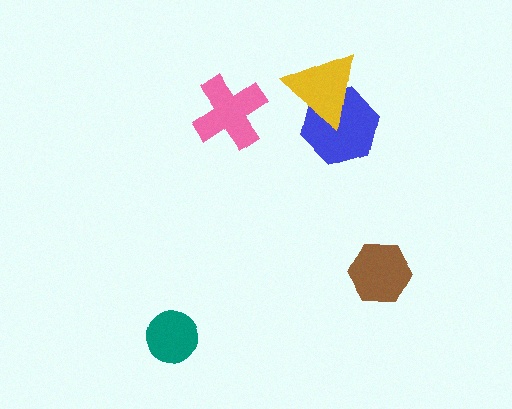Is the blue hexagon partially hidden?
Yes, it is partially covered by another shape.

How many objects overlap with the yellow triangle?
1 object overlaps with the yellow triangle.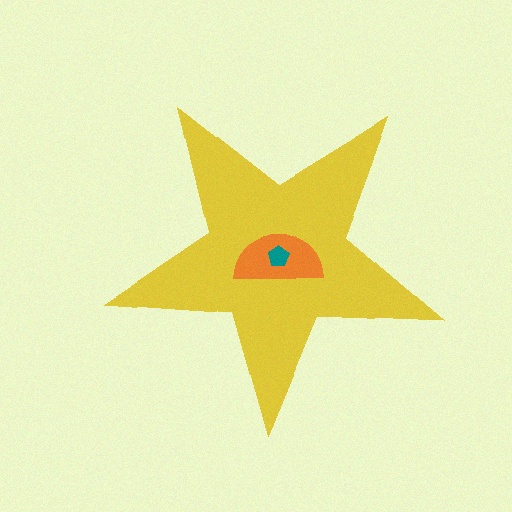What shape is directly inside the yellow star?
The orange semicircle.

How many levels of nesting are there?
3.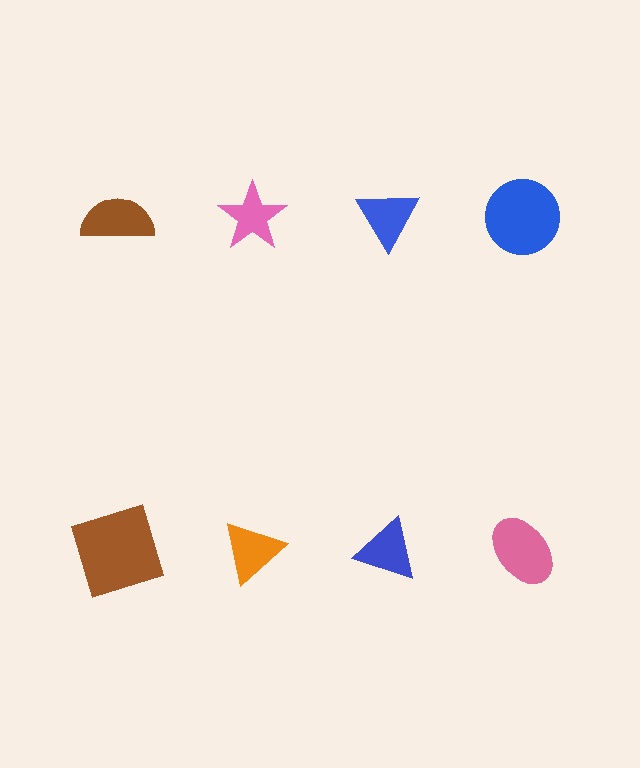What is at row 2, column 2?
An orange triangle.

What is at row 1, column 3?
A blue triangle.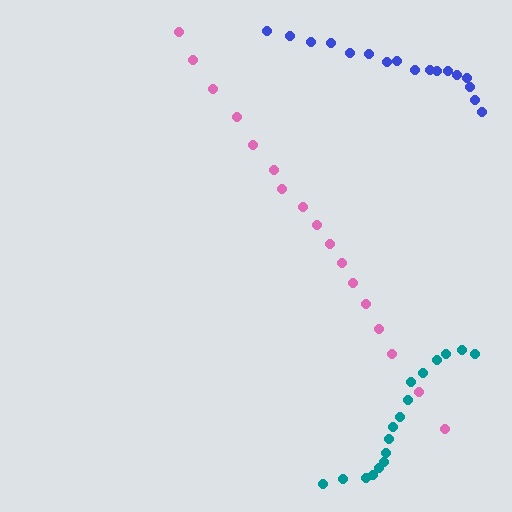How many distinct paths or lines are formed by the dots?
There are 3 distinct paths.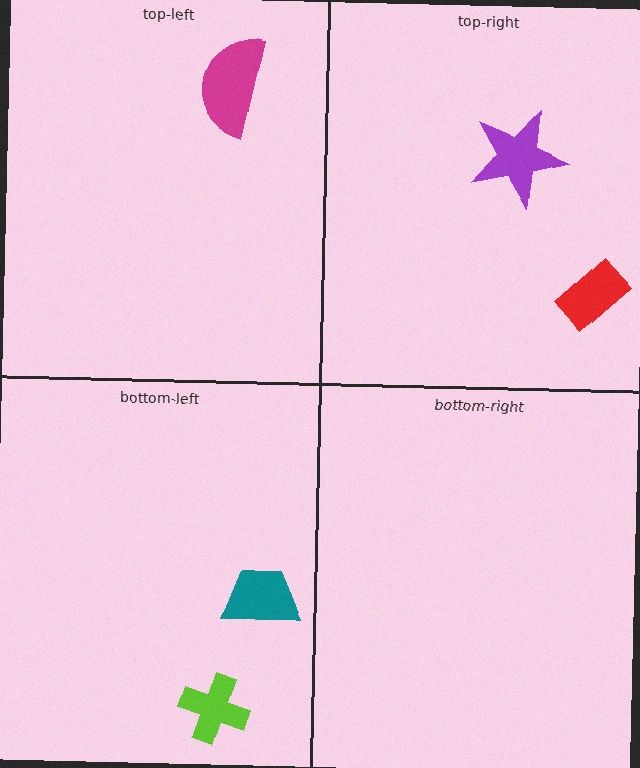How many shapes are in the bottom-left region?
2.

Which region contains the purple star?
The top-right region.